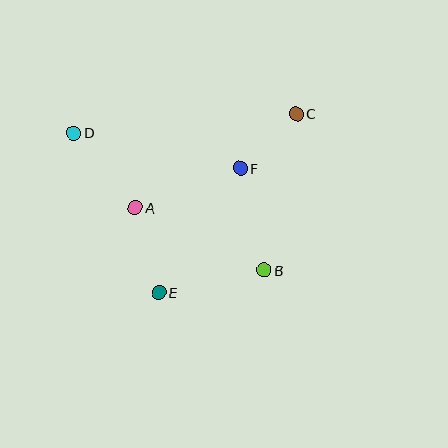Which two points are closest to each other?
Points C and F are closest to each other.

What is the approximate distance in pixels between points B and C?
The distance between B and C is approximately 160 pixels.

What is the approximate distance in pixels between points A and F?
The distance between A and F is approximately 112 pixels.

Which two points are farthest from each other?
Points B and D are farthest from each other.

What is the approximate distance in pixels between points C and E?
The distance between C and E is approximately 225 pixels.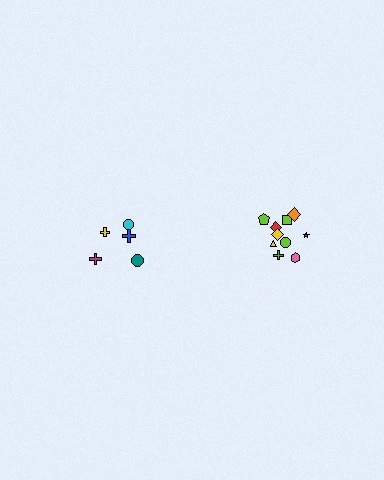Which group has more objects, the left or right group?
The right group.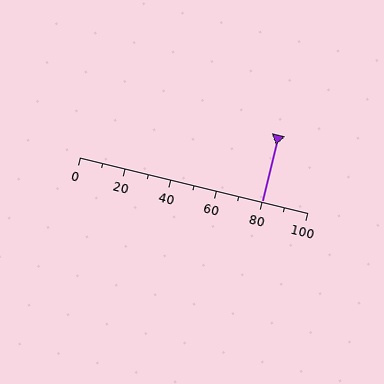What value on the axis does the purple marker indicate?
The marker indicates approximately 80.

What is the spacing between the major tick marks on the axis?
The major ticks are spaced 20 apart.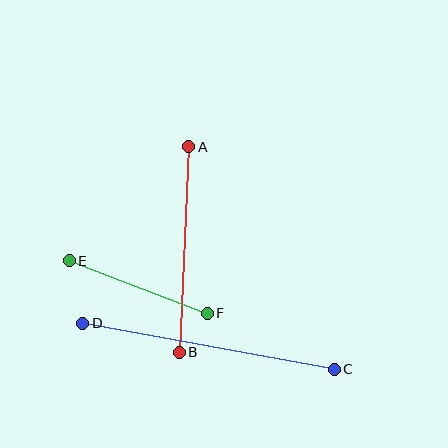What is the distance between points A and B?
The distance is approximately 206 pixels.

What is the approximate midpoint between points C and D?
The midpoint is at approximately (208, 346) pixels.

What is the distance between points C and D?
The distance is approximately 255 pixels.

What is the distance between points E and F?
The distance is approximately 148 pixels.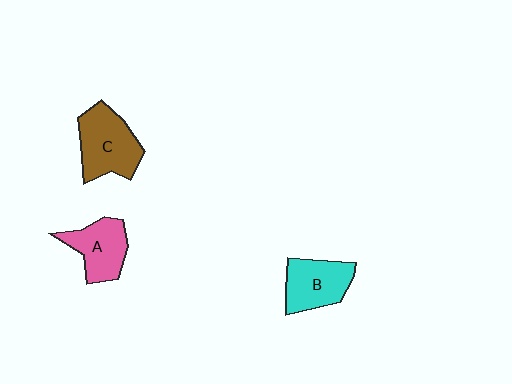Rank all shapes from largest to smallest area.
From largest to smallest: C (brown), B (cyan), A (pink).